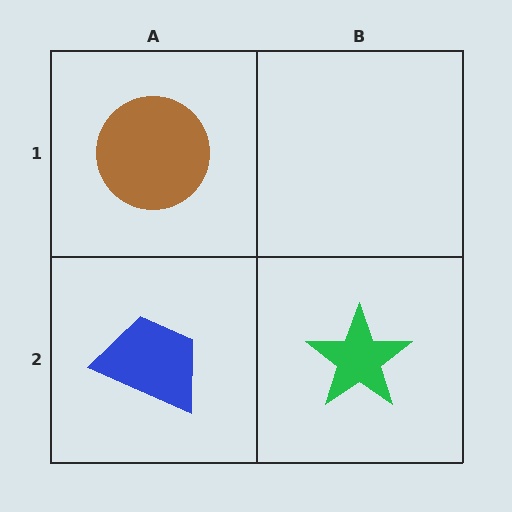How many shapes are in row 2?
2 shapes.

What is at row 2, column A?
A blue trapezoid.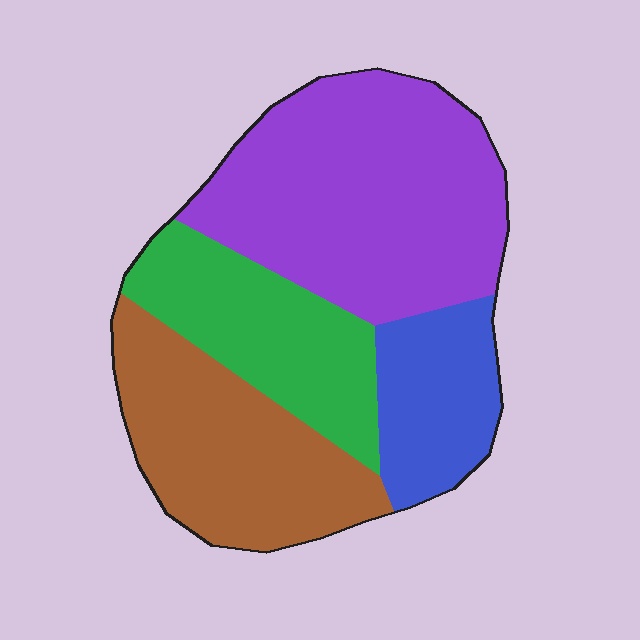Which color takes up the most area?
Purple, at roughly 40%.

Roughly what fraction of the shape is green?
Green takes up about one fifth (1/5) of the shape.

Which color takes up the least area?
Blue, at roughly 15%.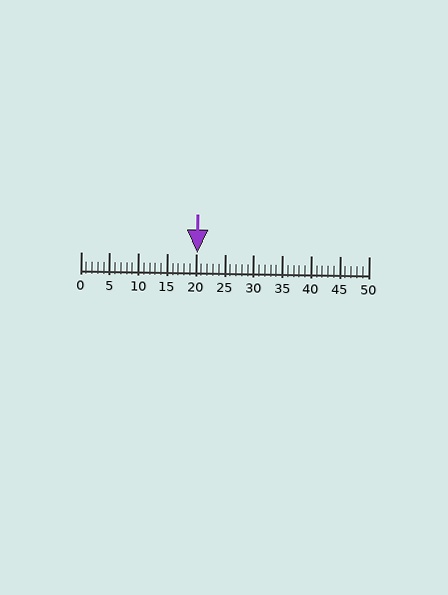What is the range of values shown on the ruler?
The ruler shows values from 0 to 50.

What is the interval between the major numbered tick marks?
The major tick marks are spaced 5 units apart.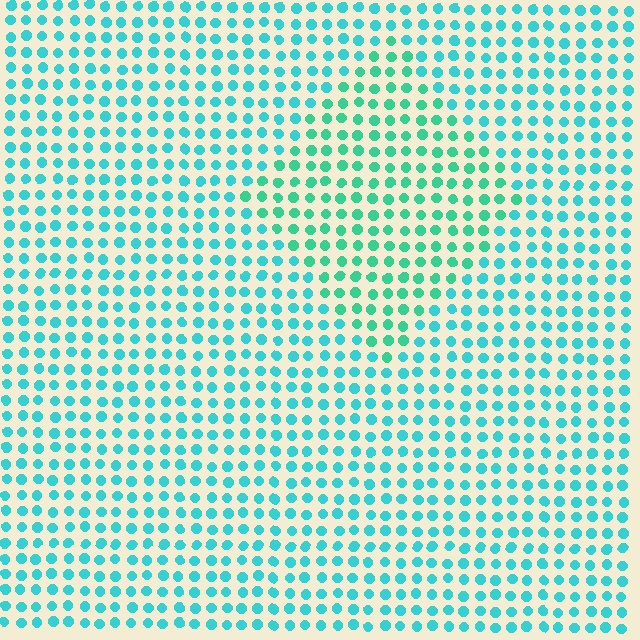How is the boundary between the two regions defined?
The boundary is defined purely by a slight shift in hue (about 25 degrees). Spacing, size, and orientation are identical on both sides.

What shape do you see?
I see a diamond.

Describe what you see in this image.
The image is filled with small cyan elements in a uniform arrangement. A diamond-shaped region is visible where the elements are tinted to a slightly different hue, forming a subtle color boundary.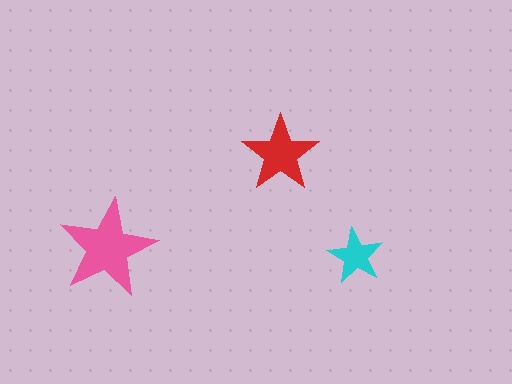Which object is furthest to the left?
The pink star is leftmost.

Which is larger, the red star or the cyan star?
The red one.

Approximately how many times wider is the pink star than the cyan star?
About 2 times wider.